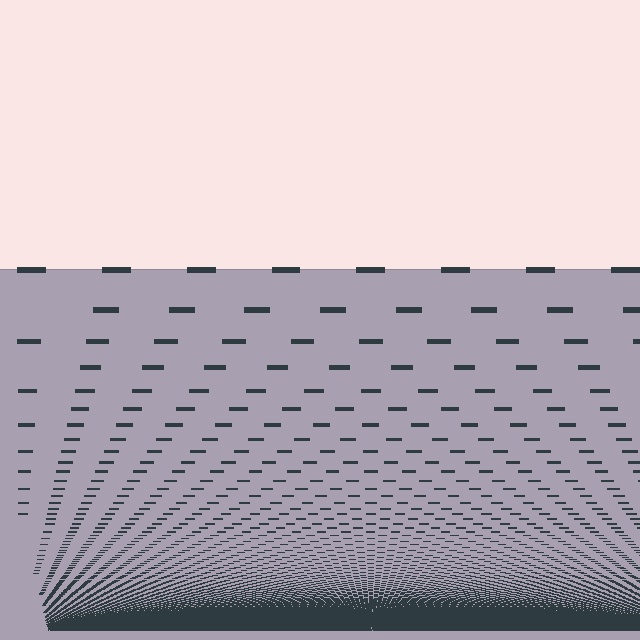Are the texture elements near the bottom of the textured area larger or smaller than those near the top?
Smaller. The gradient is inverted — elements near the bottom are smaller and denser.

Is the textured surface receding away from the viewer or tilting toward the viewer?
The surface appears to tilt toward the viewer. Texture elements get larger and sparser toward the top.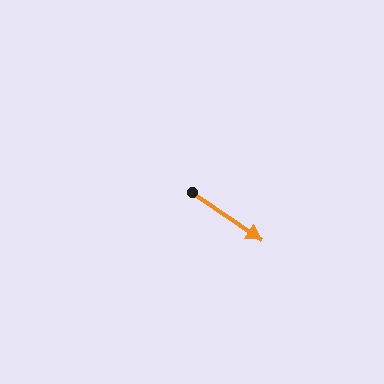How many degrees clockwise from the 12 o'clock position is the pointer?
Approximately 124 degrees.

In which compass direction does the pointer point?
Southeast.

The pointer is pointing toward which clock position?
Roughly 4 o'clock.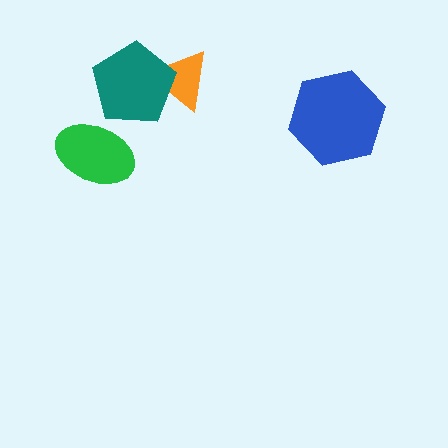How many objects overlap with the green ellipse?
0 objects overlap with the green ellipse.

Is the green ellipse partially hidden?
No, no other shape covers it.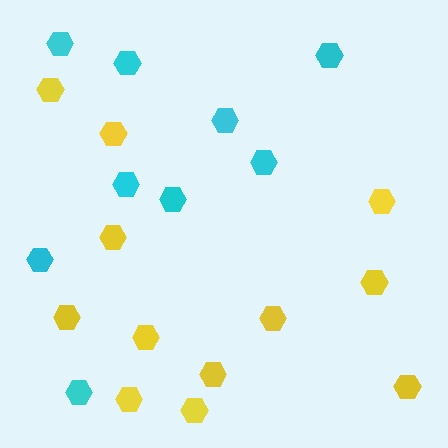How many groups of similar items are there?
There are 2 groups: one group of cyan hexagons (9) and one group of yellow hexagons (12).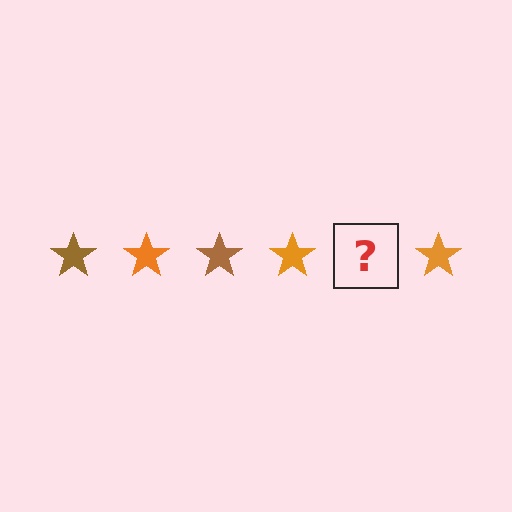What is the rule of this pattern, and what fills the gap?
The rule is that the pattern cycles through brown, orange stars. The gap should be filled with a brown star.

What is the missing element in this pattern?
The missing element is a brown star.